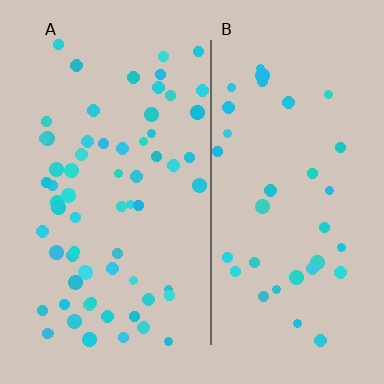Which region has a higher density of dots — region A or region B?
A (the left).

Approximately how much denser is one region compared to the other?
Approximately 1.8× — region A over region B.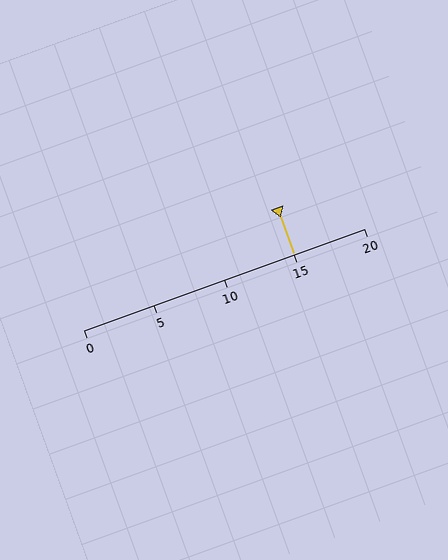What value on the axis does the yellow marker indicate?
The marker indicates approximately 15.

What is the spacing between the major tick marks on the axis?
The major ticks are spaced 5 apart.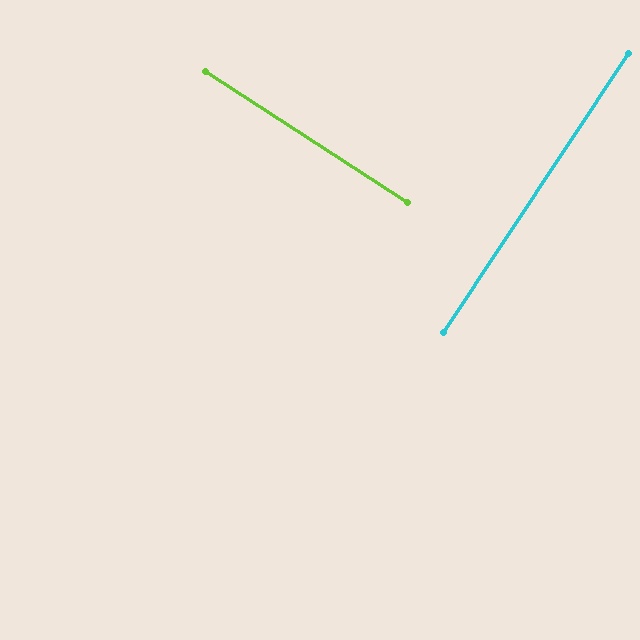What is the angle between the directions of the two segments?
Approximately 90 degrees.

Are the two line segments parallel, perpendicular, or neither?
Perpendicular — they meet at approximately 90°.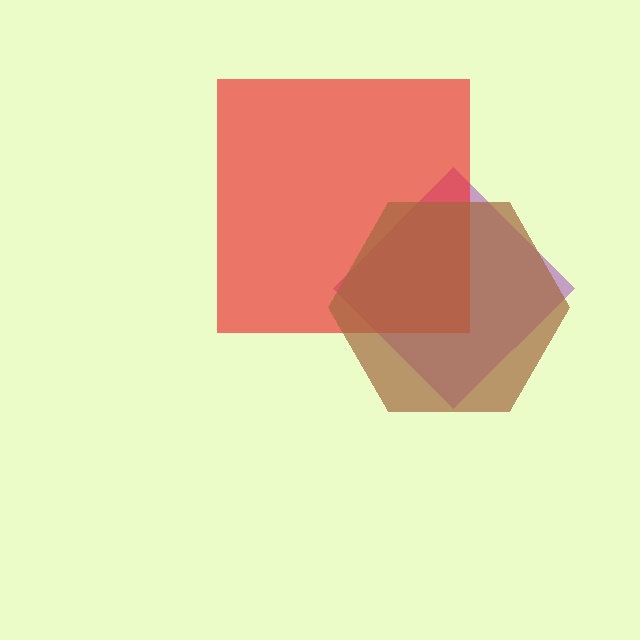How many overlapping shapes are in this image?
There are 3 overlapping shapes in the image.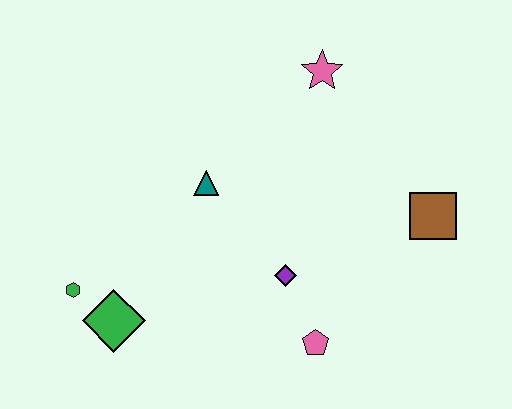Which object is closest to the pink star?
The teal triangle is closest to the pink star.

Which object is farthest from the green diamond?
The brown square is farthest from the green diamond.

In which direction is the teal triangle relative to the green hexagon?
The teal triangle is to the right of the green hexagon.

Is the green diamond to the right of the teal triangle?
No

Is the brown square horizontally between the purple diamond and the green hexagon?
No